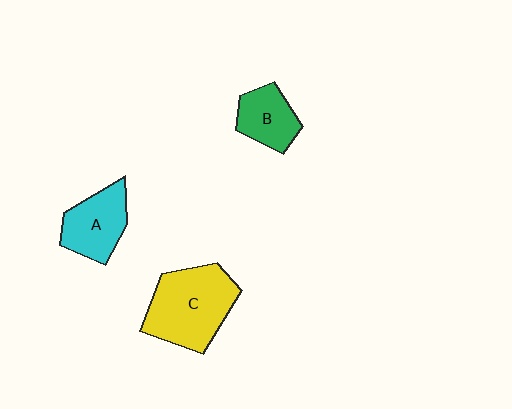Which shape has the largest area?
Shape C (yellow).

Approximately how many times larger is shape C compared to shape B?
Approximately 1.9 times.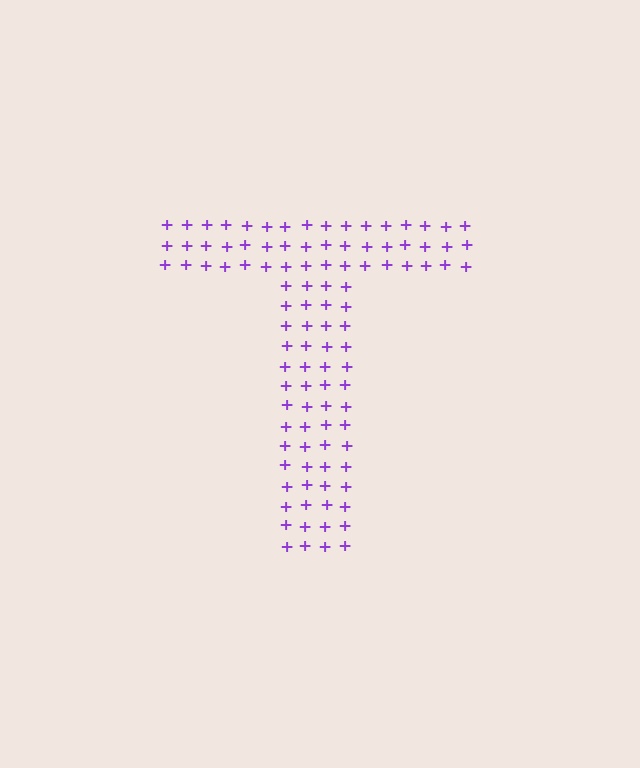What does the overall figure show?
The overall figure shows the letter T.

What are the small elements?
The small elements are plus signs.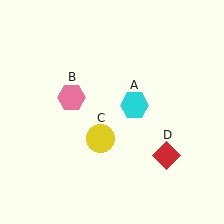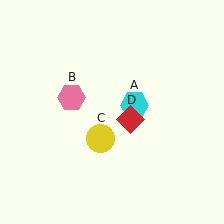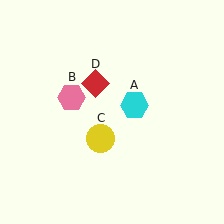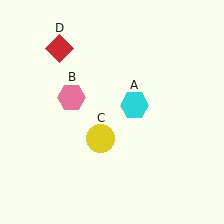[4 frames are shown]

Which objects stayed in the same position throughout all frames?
Cyan hexagon (object A) and pink hexagon (object B) and yellow circle (object C) remained stationary.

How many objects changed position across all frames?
1 object changed position: red diamond (object D).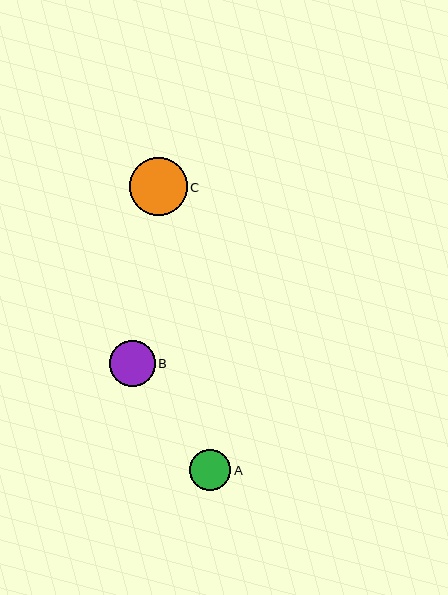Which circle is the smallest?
Circle A is the smallest with a size of approximately 41 pixels.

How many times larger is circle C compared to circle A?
Circle C is approximately 1.4 times the size of circle A.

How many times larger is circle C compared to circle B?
Circle C is approximately 1.3 times the size of circle B.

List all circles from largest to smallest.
From largest to smallest: C, B, A.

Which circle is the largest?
Circle C is the largest with a size of approximately 58 pixels.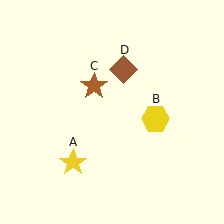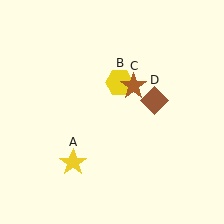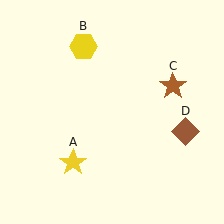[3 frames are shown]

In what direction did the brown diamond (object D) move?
The brown diamond (object D) moved down and to the right.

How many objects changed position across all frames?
3 objects changed position: yellow hexagon (object B), brown star (object C), brown diamond (object D).